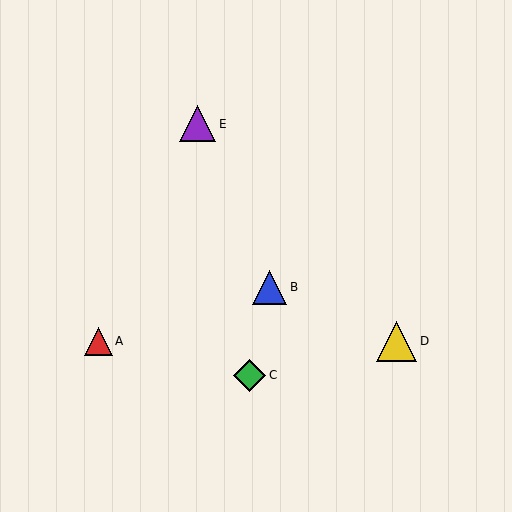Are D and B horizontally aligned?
No, D is at y≈341 and B is at y≈287.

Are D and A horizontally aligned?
Yes, both are at y≈341.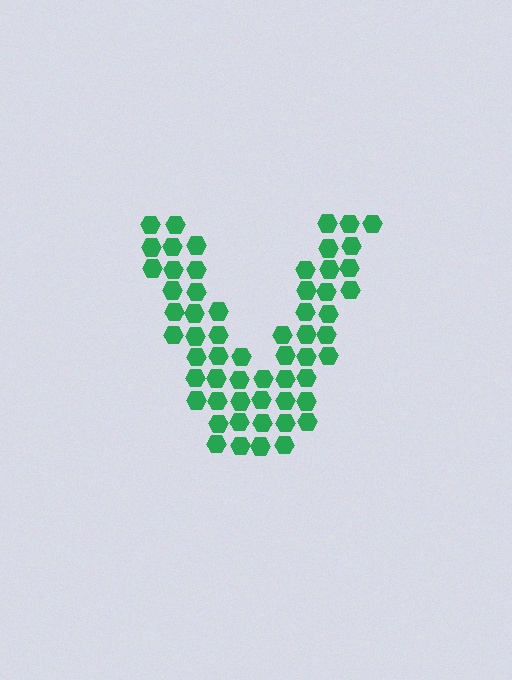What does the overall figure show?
The overall figure shows the letter V.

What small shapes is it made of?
It is made of small hexagons.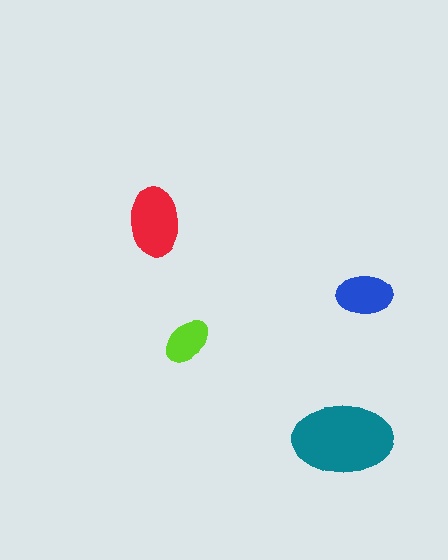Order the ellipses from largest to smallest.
the teal one, the red one, the blue one, the lime one.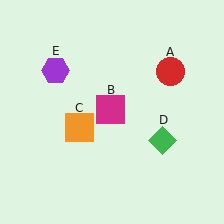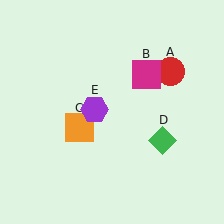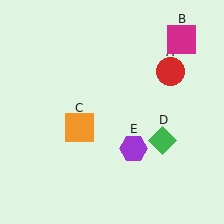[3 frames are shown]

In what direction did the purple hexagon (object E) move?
The purple hexagon (object E) moved down and to the right.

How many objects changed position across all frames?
2 objects changed position: magenta square (object B), purple hexagon (object E).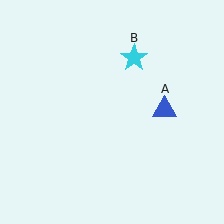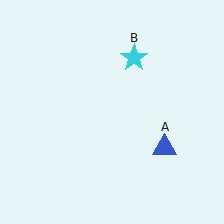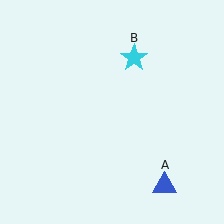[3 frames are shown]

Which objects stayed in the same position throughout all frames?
Cyan star (object B) remained stationary.